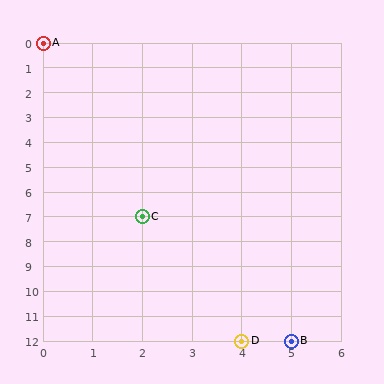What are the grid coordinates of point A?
Point A is at grid coordinates (0, 0).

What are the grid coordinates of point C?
Point C is at grid coordinates (2, 7).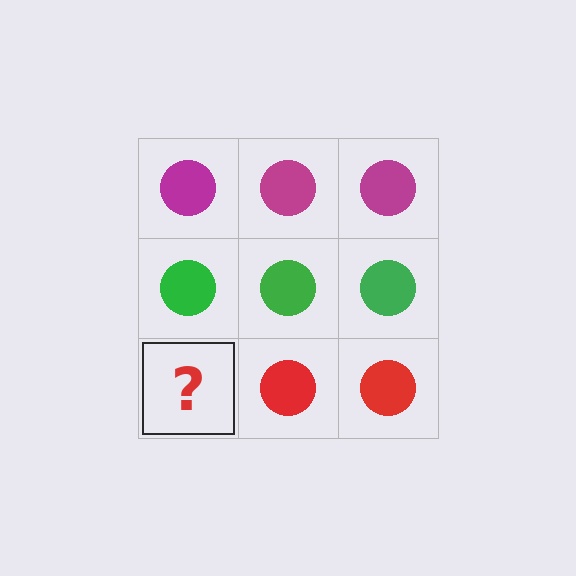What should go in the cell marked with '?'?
The missing cell should contain a red circle.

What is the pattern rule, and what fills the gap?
The rule is that each row has a consistent color. The gap should be filled with a red circle.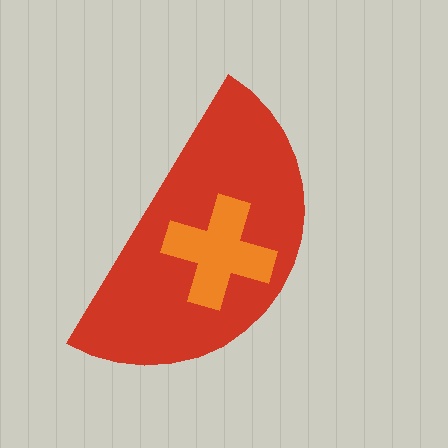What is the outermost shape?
The red semicircle.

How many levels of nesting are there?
2.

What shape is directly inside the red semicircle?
The orange cross.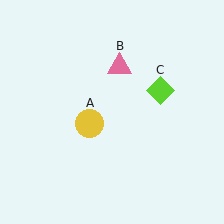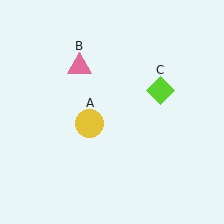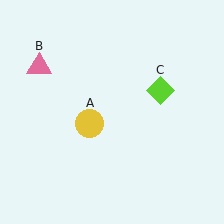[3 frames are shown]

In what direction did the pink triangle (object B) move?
The pink triangle (object B) moved left.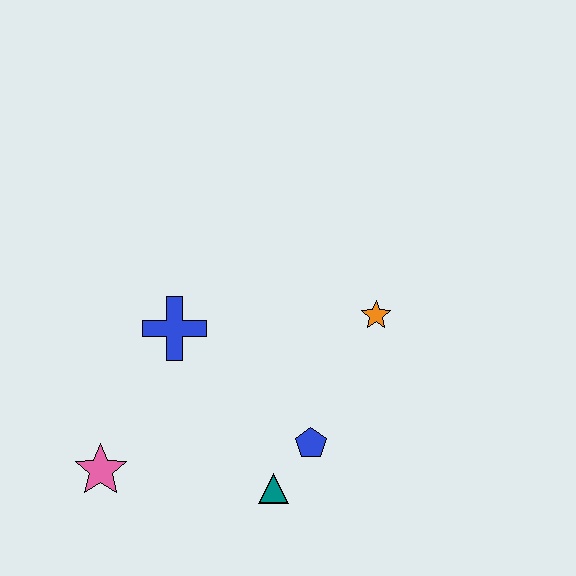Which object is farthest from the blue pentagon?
The pink star is farthest from the blue pentagon.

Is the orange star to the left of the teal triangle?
No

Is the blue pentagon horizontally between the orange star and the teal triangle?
Yes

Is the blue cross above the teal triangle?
Yes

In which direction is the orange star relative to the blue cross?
The orange star is to the right of the blue cross.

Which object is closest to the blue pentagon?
The teal triangle is closest to the blue pentagon.